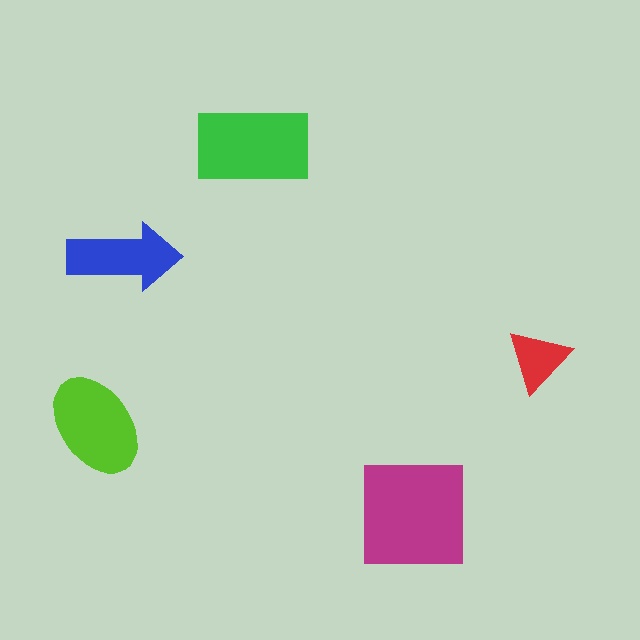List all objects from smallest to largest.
The red triangle, the blue arrow, the lime ellipse, the green rectangle, the magenta square.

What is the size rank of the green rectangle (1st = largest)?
2nd.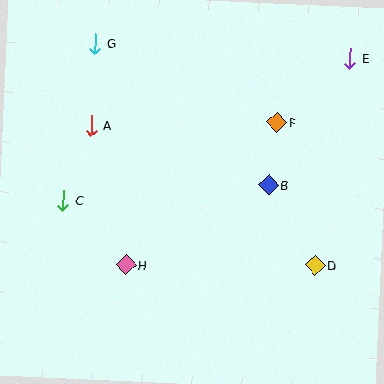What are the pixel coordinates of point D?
Point D is at (315, 266).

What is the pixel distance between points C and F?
The distance between C and F is 228 pixels.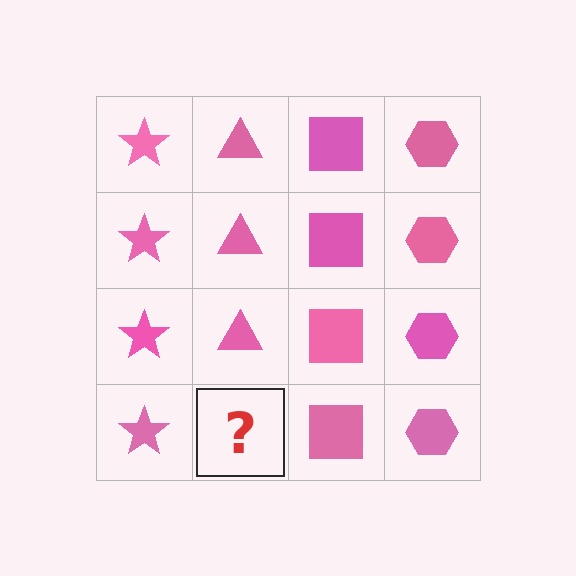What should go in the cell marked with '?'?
The missing cell should contain a pink triangle.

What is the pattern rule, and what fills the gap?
The rule is that each column has a consistent shape. The gap should be filled with a pink triangle.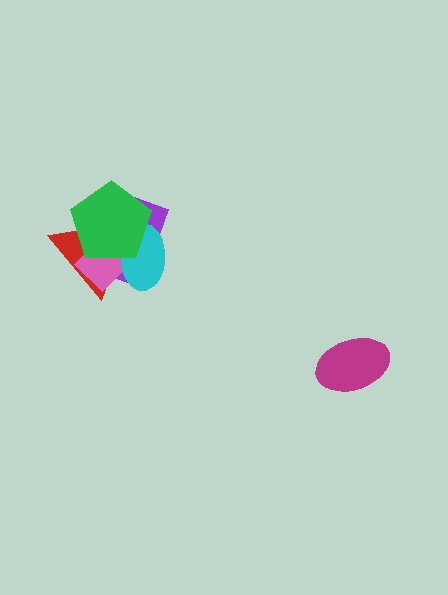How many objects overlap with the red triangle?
4 objects overlap with the red triangle.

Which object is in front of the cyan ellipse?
The green pentagon is in front of the cyan ellipse.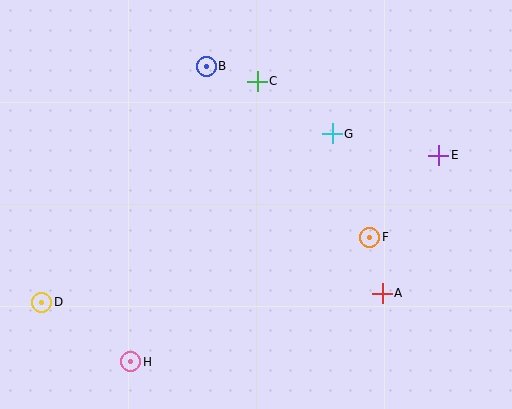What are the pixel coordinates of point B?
Point B is at (206, 66).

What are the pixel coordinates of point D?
Point D is at (42, 302).